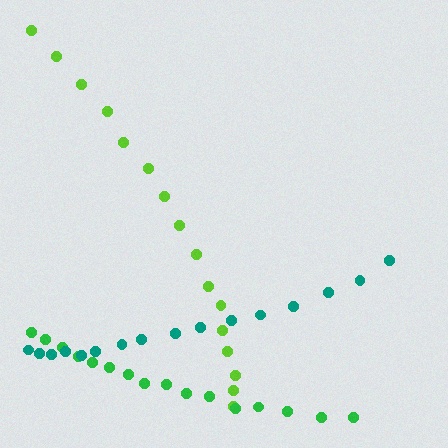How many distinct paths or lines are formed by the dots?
There are 3 distinct paths.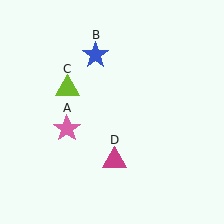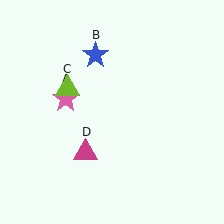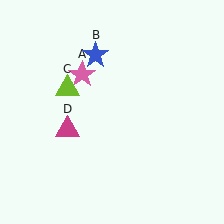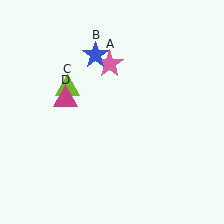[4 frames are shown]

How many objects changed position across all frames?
2 objects changed position: pink star (object A), magenta triangle (object D).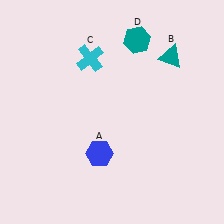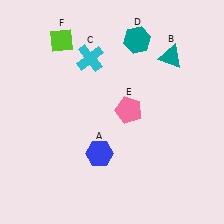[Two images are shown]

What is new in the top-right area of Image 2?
A pink pentagon (E) was added in the top-right area of Image 2.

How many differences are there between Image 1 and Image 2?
There are 2 differences between the two images.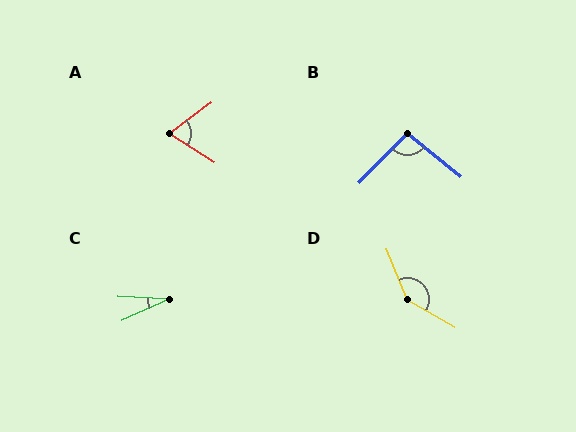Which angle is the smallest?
C, at approximately 27 degrees.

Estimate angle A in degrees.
Approximately 69 degrees.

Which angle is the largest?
D, at approximately 142 degrees.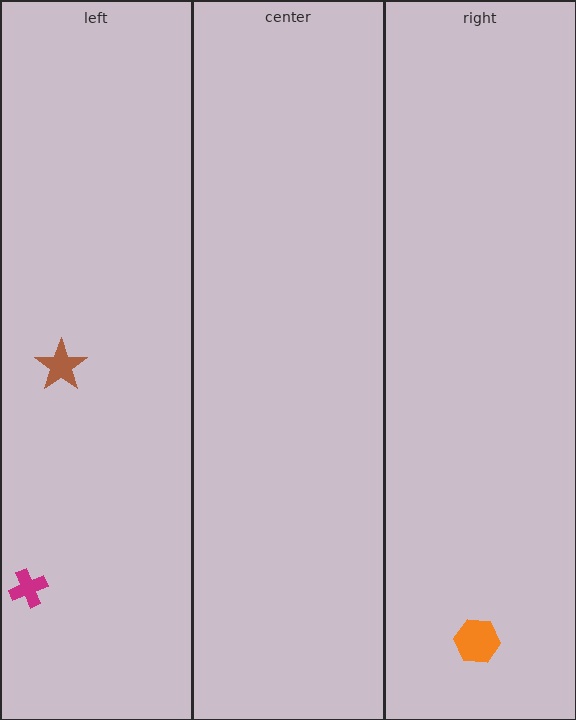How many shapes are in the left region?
2.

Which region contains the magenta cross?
The left region.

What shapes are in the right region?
The orange hexagon.